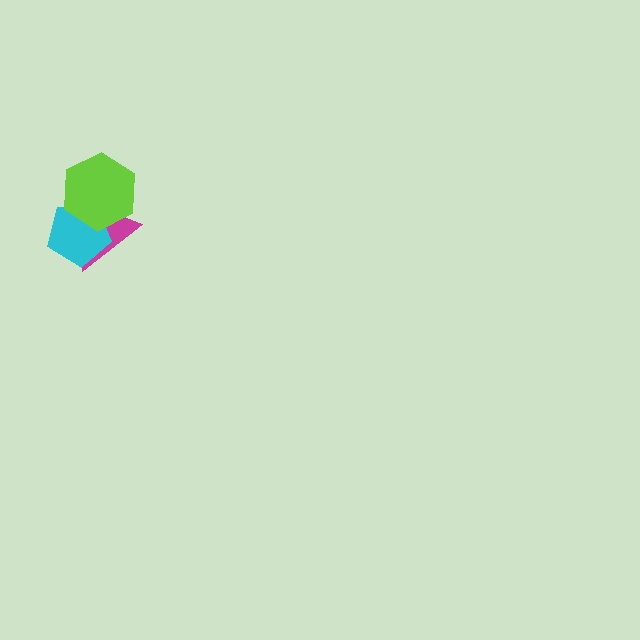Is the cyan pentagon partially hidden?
Yes, it is partially covered by another shape.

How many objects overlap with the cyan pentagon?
2 objects overlap with the cyan pentagon.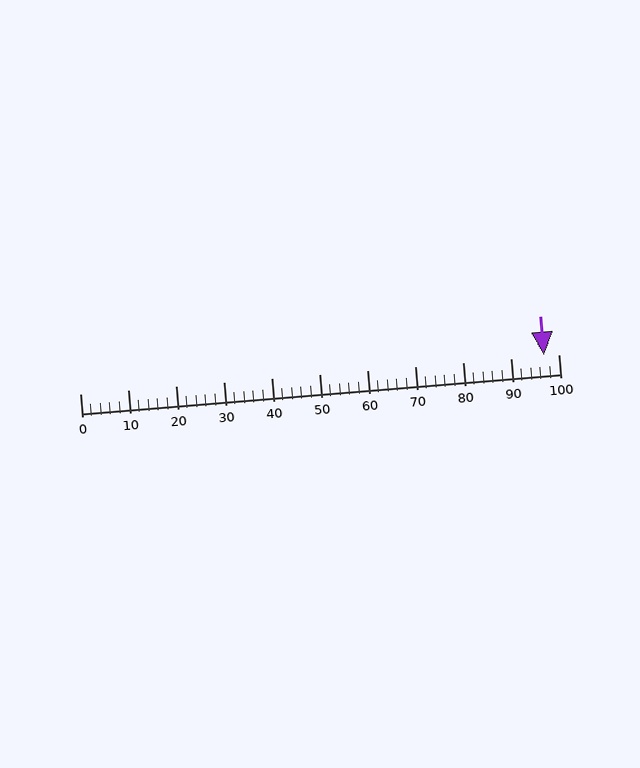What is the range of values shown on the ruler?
The ruler shows values from 0 to 100.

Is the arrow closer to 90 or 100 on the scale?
The arrow is closer to 100.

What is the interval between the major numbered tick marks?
The major tick marks are spaced 10 units apart.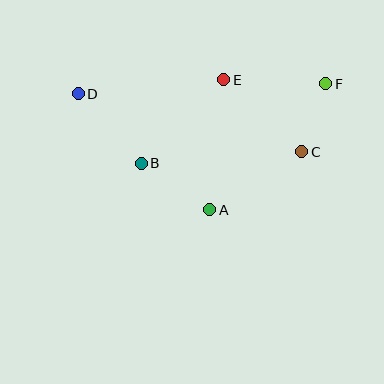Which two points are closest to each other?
Points C and F are closest to each other.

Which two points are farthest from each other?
Points D and F are farthest from each other.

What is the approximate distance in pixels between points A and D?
The distance between A and D is approximately 175 pixels.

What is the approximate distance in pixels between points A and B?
The distance between A and B is approximately 83 pixels.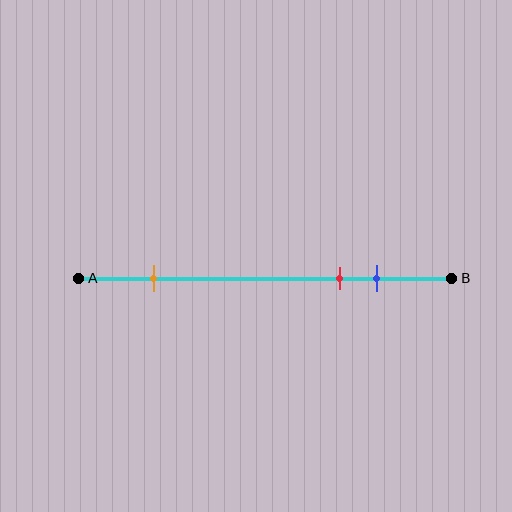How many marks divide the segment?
There are 3 marks dividing the segment.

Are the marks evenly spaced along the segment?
No, the marks are not evenly spaced.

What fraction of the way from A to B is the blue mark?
The blue mark is approximately 80% (0.8) of the way from A to B.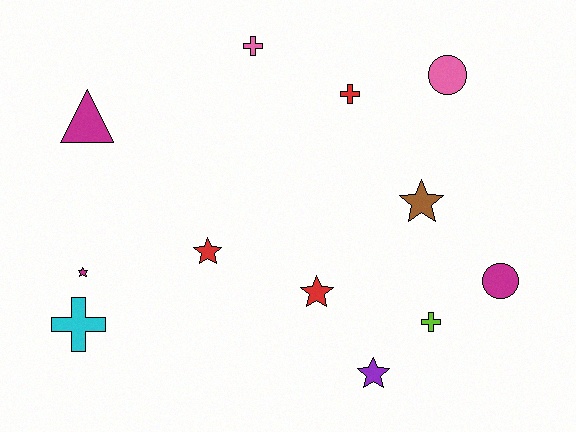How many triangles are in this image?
There is 1 triangle.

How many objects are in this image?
There are 12 objects.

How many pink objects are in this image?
There are 2 pink objects.